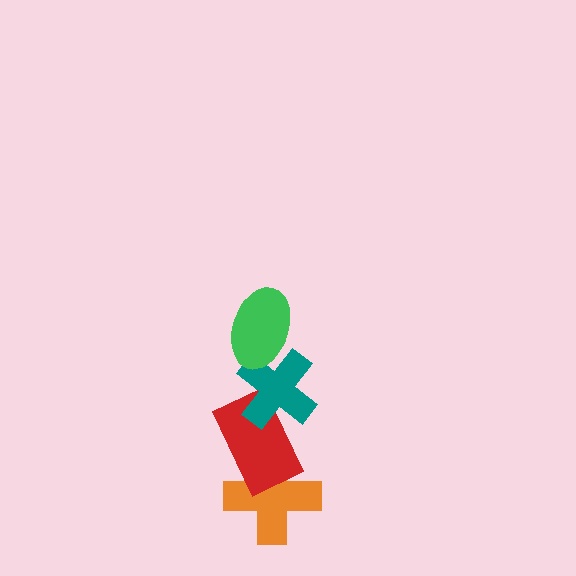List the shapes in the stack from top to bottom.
From top to bottom: the green ellipse, the teal cross, the red rectangle, the orange cross.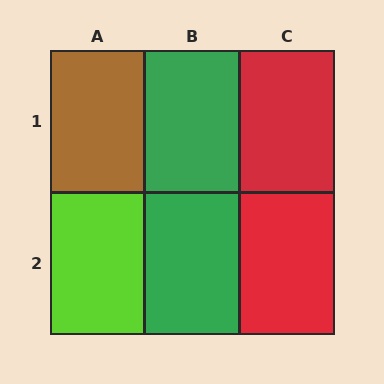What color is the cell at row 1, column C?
Red.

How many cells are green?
2 cells are green.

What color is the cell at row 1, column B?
Green.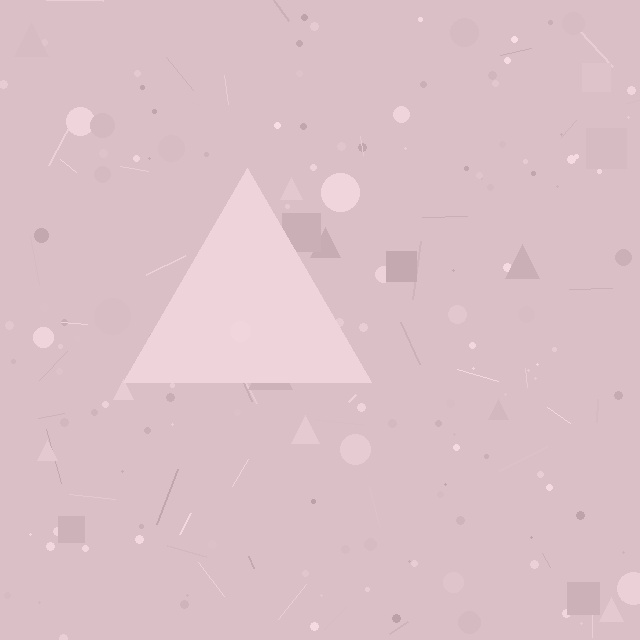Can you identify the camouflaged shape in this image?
The camouflaged shape is a triangle.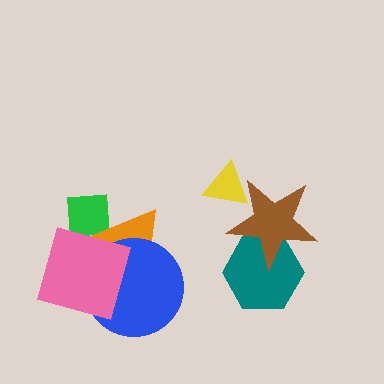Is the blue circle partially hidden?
Yes, it is partially covered by another shape.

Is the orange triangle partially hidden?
Yes, it is partially covered by another shape.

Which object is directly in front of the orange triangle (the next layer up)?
The blue circle is directly in front of the orange triangle.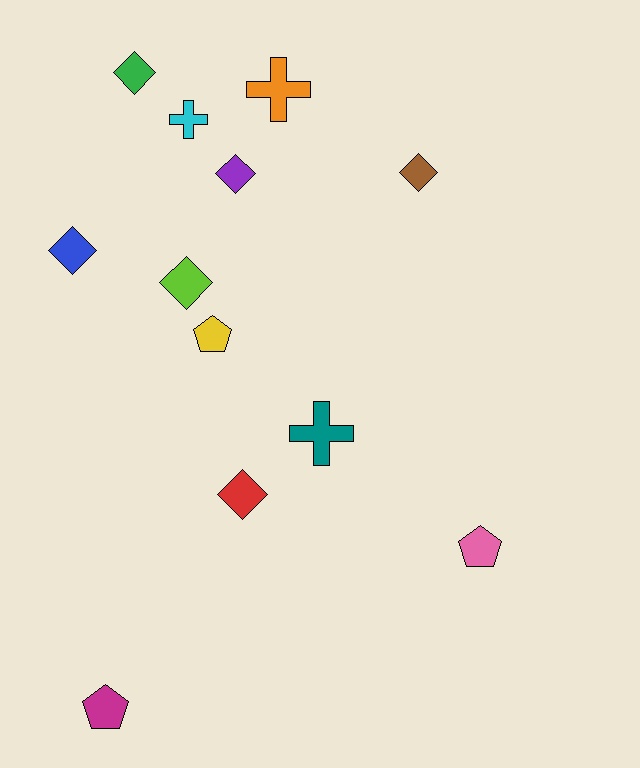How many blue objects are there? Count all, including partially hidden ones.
There is 1 blue object.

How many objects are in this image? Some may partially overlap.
There are 12 objects.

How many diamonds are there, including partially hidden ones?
There are 6 diamonds.